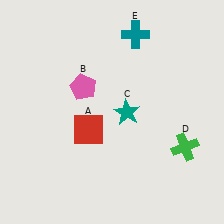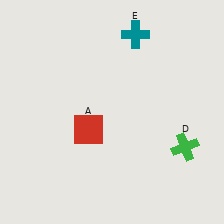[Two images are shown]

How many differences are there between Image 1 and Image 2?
There are 2 differences between the two images.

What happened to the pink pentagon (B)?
The pink pentagon (B) was removed in Image 2. It was in the top-left area of Image 1.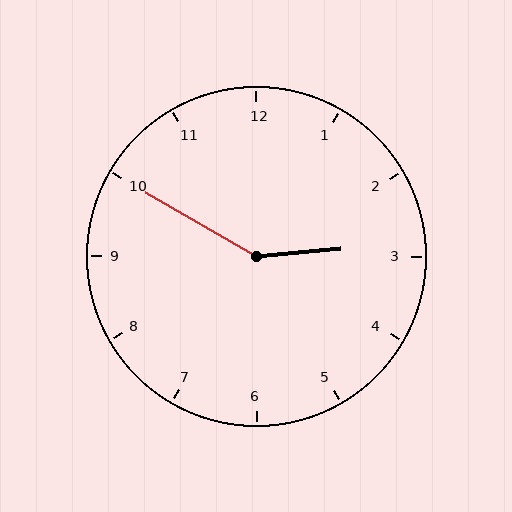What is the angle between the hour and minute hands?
Approximately 145 degrees.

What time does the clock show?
2:50.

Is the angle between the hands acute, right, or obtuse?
It is obtuse.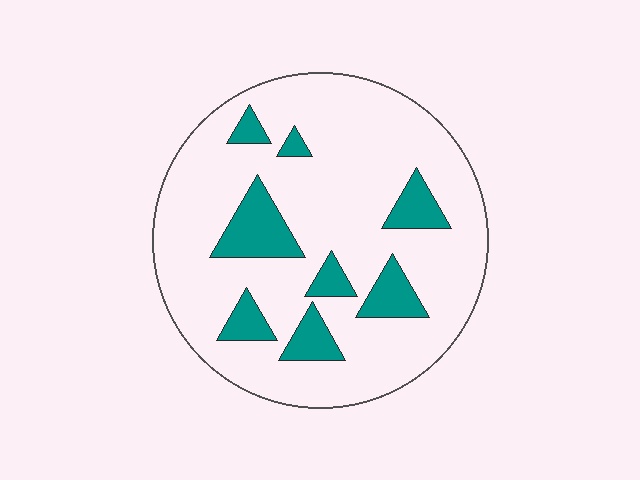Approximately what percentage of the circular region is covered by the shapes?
Approximately 15%.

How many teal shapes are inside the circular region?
8.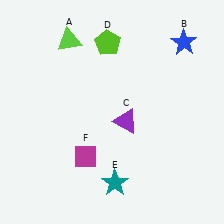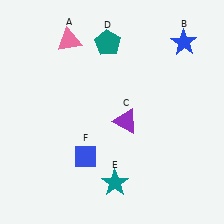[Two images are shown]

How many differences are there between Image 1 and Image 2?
There are 3 differences between the two images.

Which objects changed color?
A changed from lime to pink. D changed from lime to teal. F changed from magenta to blue.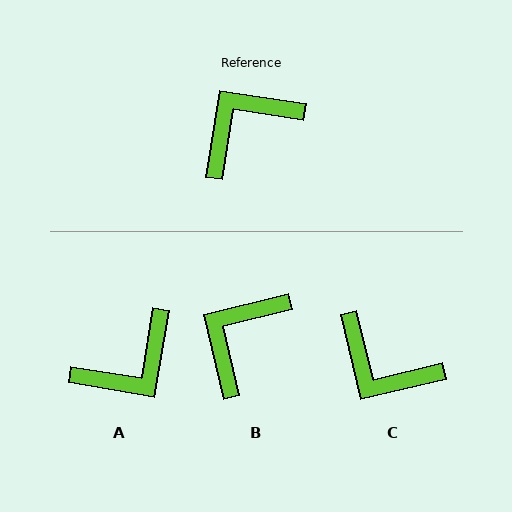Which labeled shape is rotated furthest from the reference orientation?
A, about 179 degrees away.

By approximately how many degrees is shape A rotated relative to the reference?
Approximately 179 degrees counter-clockwise.